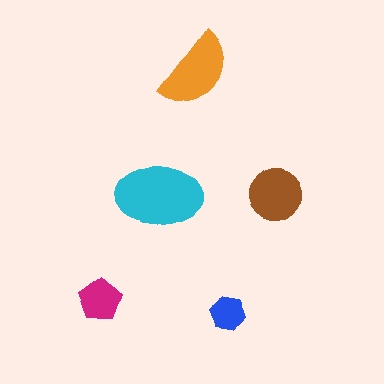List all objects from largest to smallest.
The cyan ellipse, the orange semicircle, the brown circle, the magenta pentagon, the blue hexagon.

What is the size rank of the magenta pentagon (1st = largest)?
4th.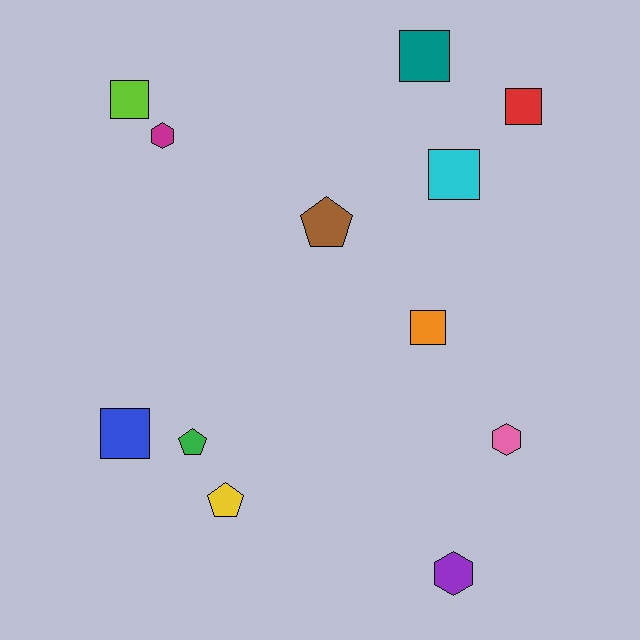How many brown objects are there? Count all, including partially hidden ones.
There is 1 brown object.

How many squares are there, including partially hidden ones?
There are 6 squares.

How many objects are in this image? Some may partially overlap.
There are 12 objects.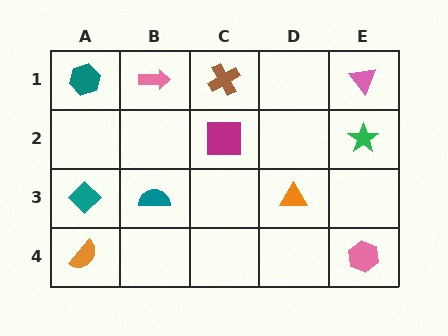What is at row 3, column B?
A teal semicircle.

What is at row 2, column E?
A green star.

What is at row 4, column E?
A pink hexagon.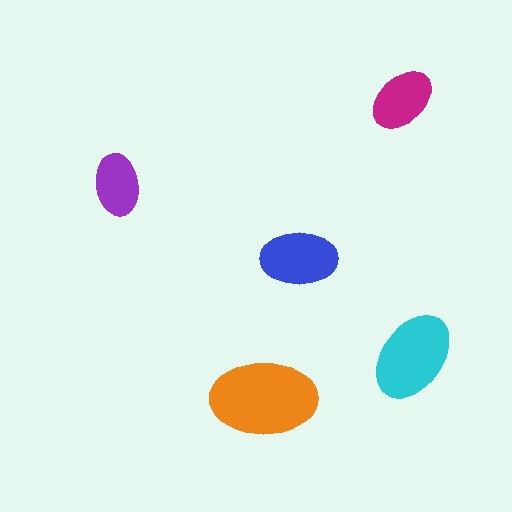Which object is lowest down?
The orange ellipse is bottommost.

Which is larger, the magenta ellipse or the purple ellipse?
The magenta one.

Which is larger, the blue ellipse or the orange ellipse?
The orange one.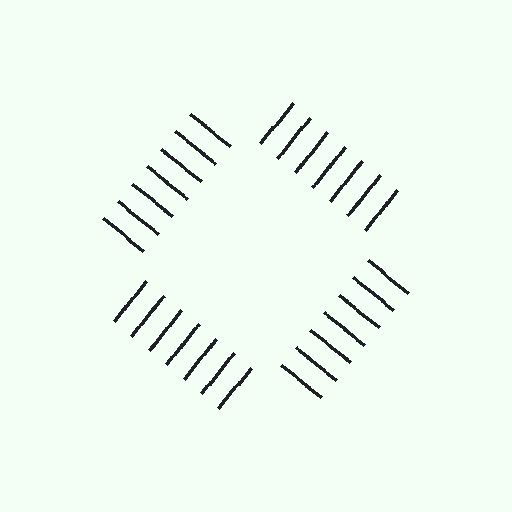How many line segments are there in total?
28 — 7 along each of the 4 edges.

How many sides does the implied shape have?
4 sides — the line-ends trace a square.